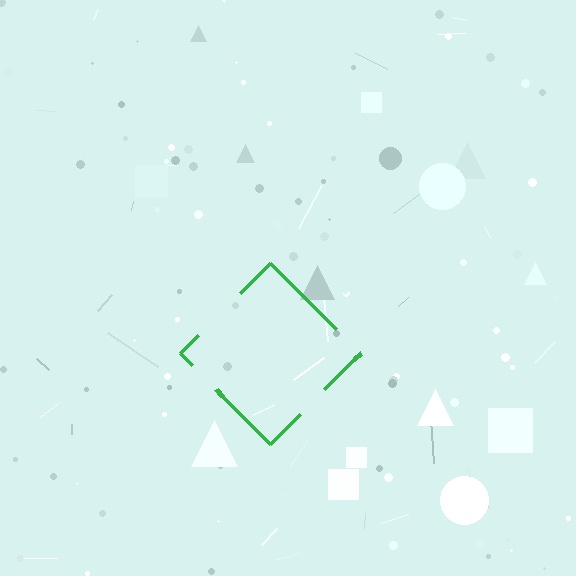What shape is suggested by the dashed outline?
The dashed outline suggests a diamond.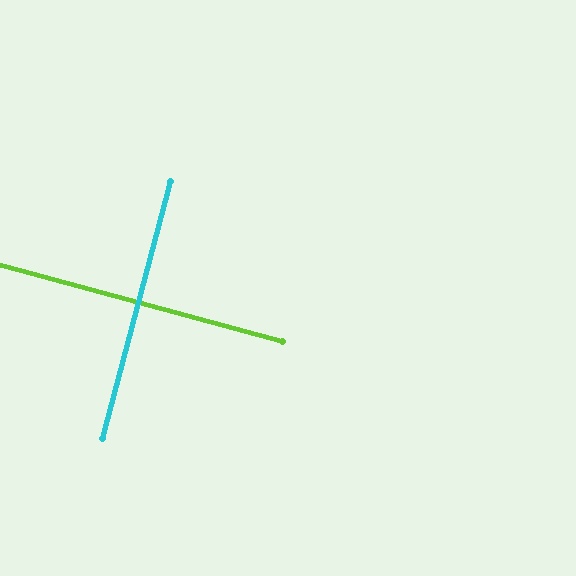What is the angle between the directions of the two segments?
Approximately 90 degrees.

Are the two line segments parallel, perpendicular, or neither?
Perpendicular — they meet at approximately 90°.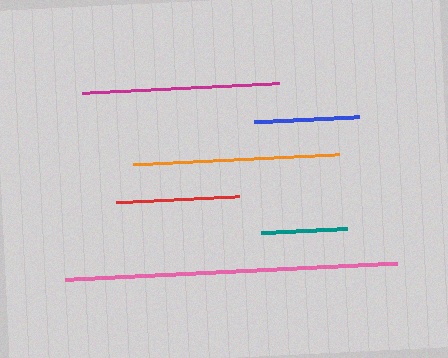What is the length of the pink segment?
The pink segment is approximately 332 pixels long.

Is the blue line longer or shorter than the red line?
The red line is longer than the blue line.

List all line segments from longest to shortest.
From longest to shortest: pink, orange, magenta, red, blue, teal.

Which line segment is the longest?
The pink line is the longest at approximately 332 pixels.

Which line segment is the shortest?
The teal line is the shortest at approximately 86 pixels.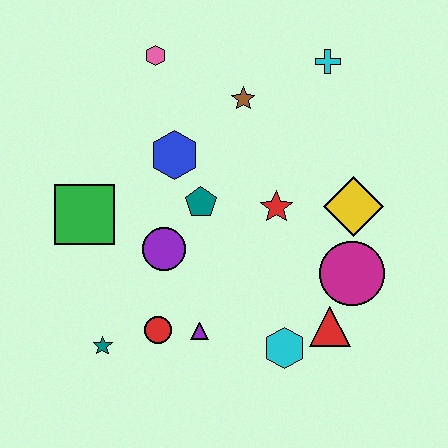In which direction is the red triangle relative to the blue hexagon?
The red triangle is below the blue hexagon.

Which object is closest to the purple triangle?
The red circle is closest to the purple triangle.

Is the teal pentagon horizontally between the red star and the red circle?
Yes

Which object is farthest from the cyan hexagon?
The pink hexagon is farthest from the cyan hexagon.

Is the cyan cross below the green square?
No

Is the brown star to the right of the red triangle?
No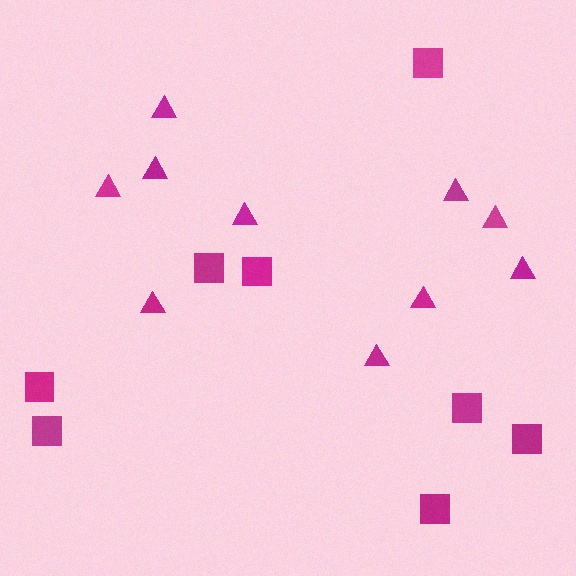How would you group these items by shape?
There are 2 groups: one group of squares (8) and one group of triangles (10).